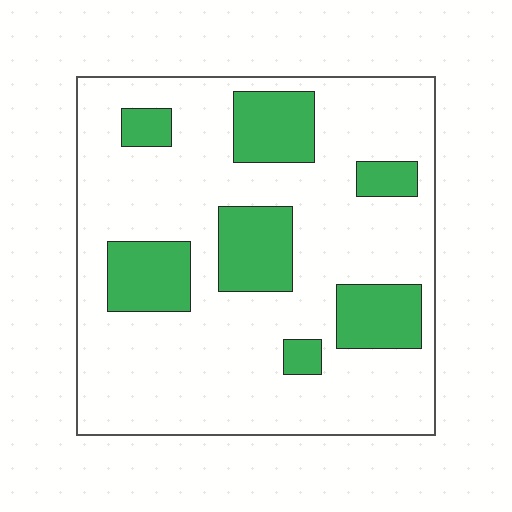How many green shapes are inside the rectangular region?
7.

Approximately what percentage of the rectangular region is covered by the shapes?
Approximately 25%.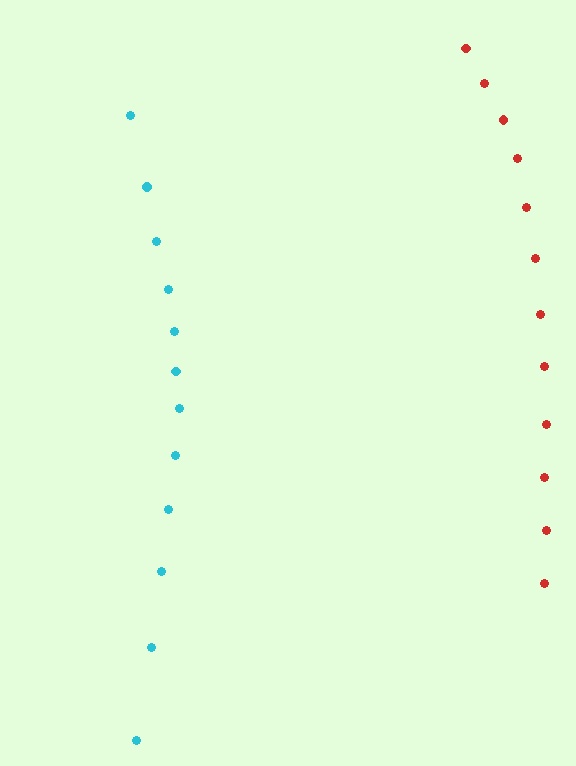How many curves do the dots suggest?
There are 2 distinct paths.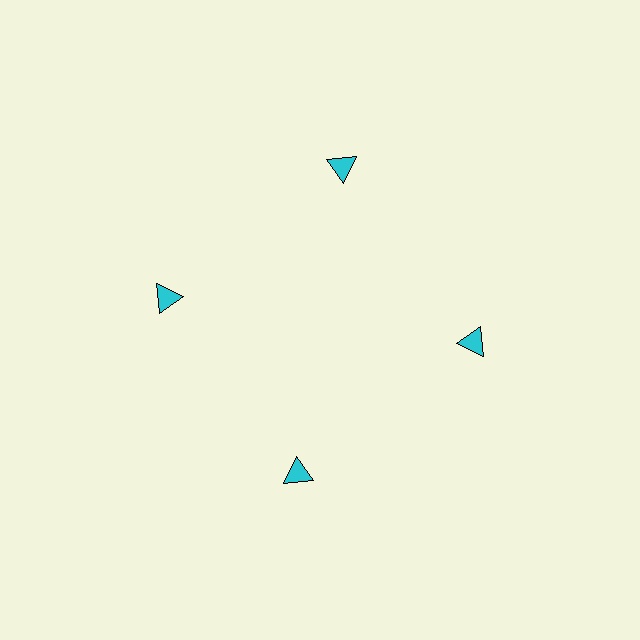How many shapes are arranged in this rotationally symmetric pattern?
There are 4 shapes, arranged in 4 groups of 1.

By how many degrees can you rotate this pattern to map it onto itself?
The pattern maps onto itself every 90 degrees of rotation.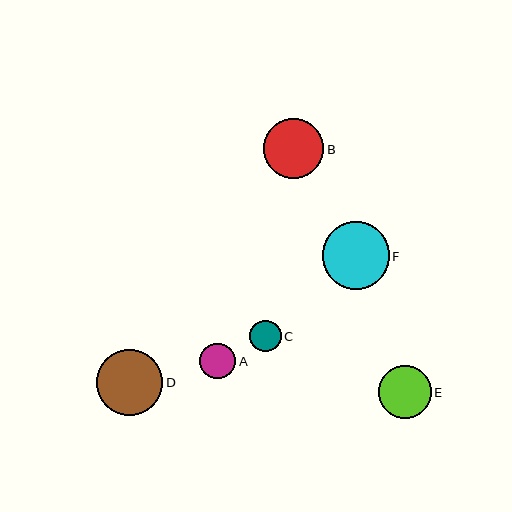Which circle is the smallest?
Circle C is the smallest with a size of approximately 32 pixels.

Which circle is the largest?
Circle F is the largest with a size of approximately 67 pixels.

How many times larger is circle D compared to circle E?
Circle D is approximately 1.3 times the size of circle E.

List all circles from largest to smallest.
From largest to smallest: F, D, B, E, A, C.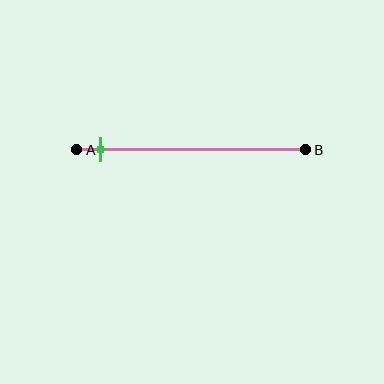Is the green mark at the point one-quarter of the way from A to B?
No, the mark is at about 10% from A, not at the 25% one-quarter point.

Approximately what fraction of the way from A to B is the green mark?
The green mark is approximately 10% of the way from A to B.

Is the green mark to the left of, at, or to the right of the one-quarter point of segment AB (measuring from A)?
The green mark is to the left of the one-quarter point of segment AB.